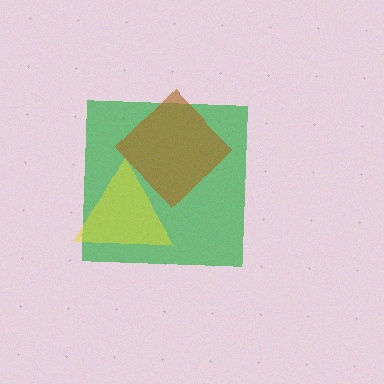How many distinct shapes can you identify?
There are 3 distinct shapes: a green square, a brown diamond, a yellow triangle.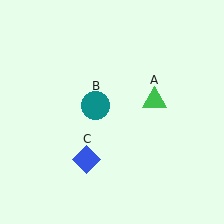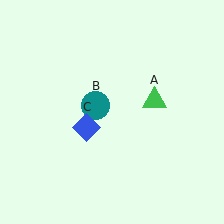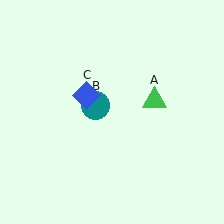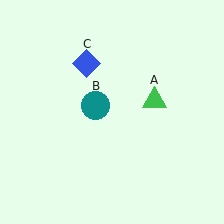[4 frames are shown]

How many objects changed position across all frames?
1 object changed position: blue diamond (object C).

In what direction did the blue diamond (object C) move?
The blue diamond (object C) moved up.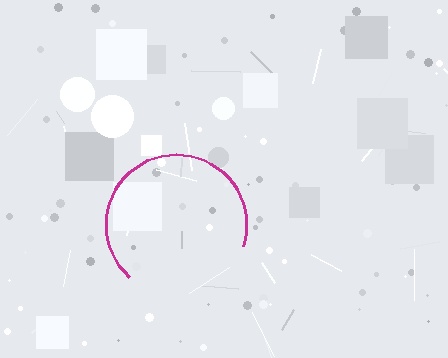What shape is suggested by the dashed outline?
The dashed outline suggests a circle.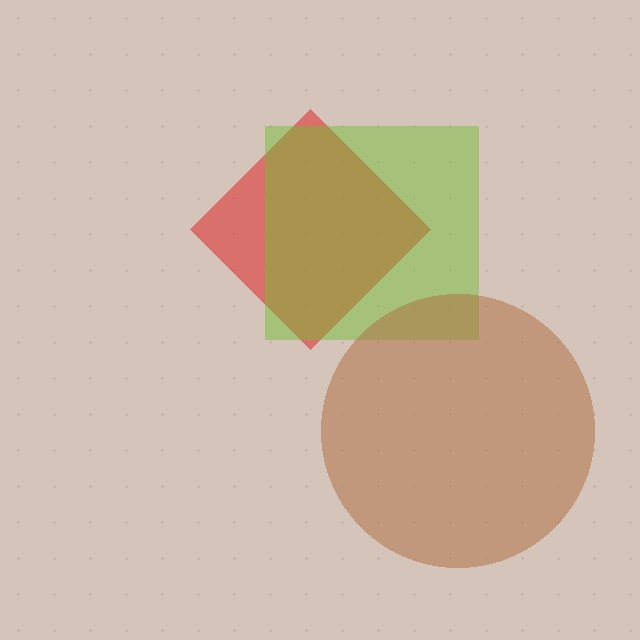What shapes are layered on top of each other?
The layered shapes are: a red diamond, a lime square, a brown circle.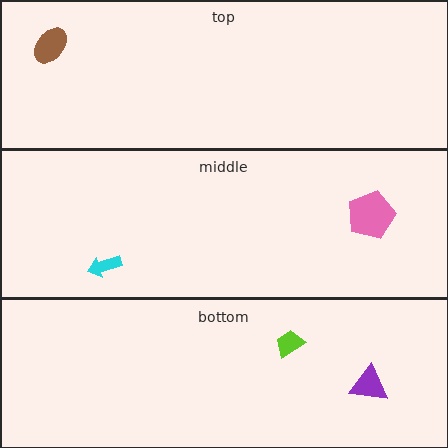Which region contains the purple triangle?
The bottom region.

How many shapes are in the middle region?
2.